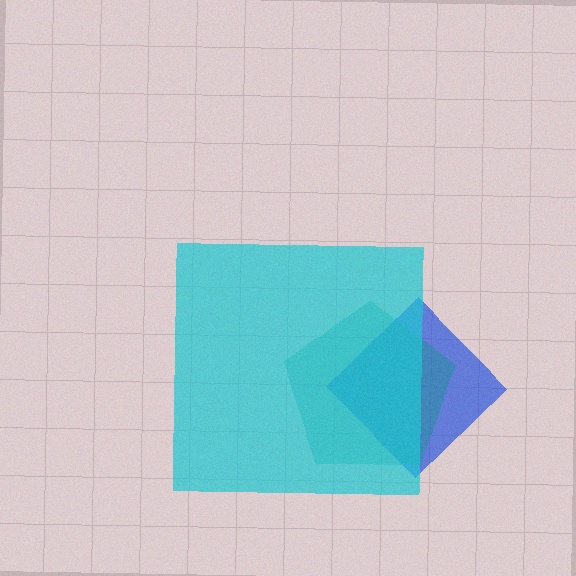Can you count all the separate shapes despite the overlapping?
Yes, there are 3 separate shapes.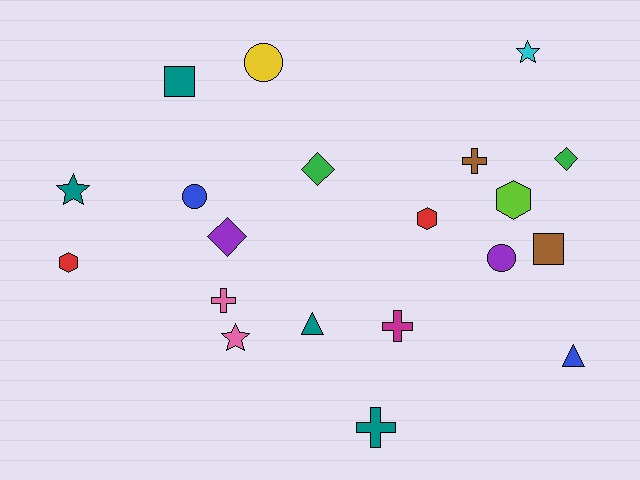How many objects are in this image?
There are 20 objects.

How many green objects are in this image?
There are 2 green objects.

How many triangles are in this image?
There are 2 triangles.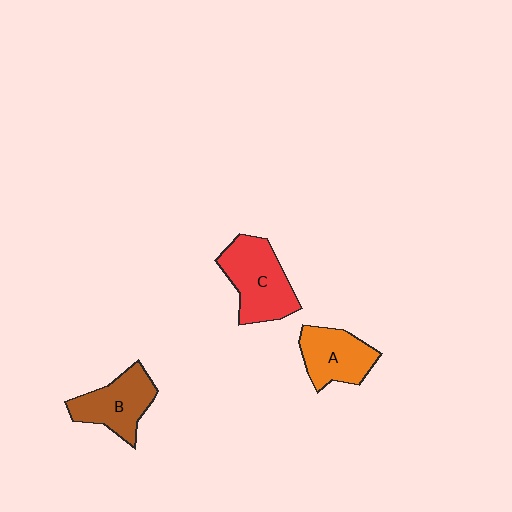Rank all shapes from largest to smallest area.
From largest to smallest: C (red), B (brown), A (orange).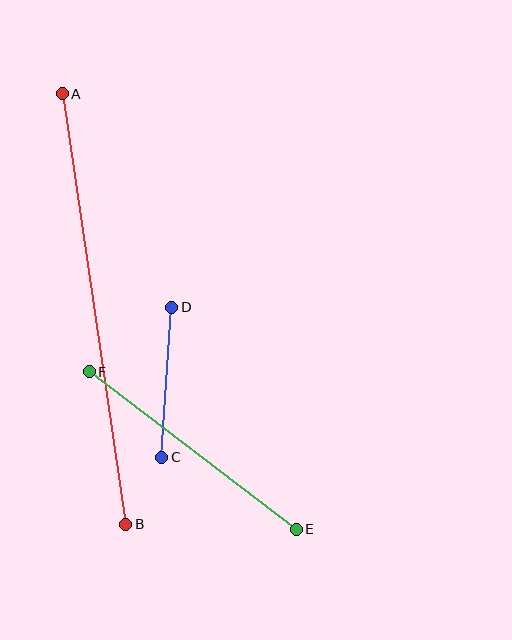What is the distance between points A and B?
The distance is approximately 435 pixels.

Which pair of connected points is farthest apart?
Points A and B are farthest apart.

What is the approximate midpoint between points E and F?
The midpoint is at approximately (193, 450) pixels.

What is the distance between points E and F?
The distance is approximately 260 pixels.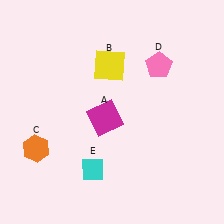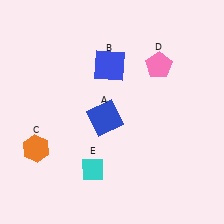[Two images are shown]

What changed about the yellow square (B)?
In Image 1, B is yellow. In Image 2, it changed to blue.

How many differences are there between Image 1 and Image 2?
There are 2 differences between the two images.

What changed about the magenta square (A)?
In Image 1, A is magenta. In Image 2, it changed to blue.